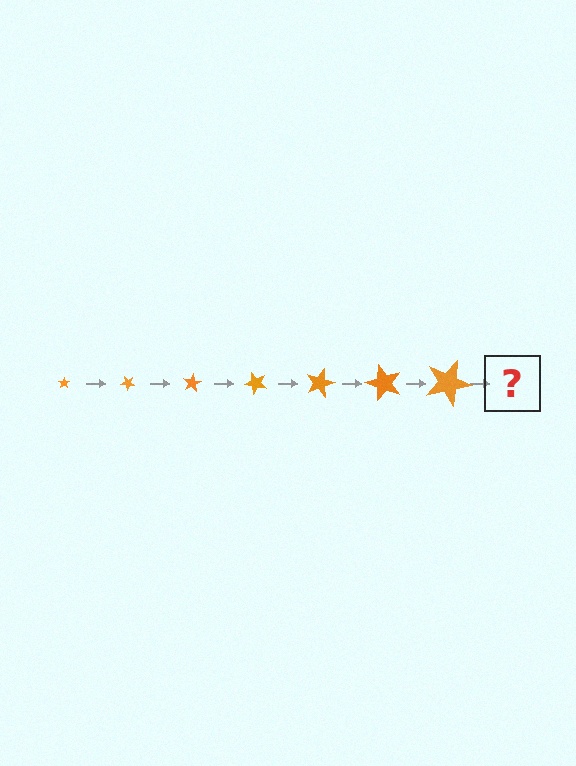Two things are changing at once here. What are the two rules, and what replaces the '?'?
The two rules are that the star grows larger each step and it rotates 40 degrees each step. The '?' should be a star, larger than the previous one and rotated 280 degrees from the start.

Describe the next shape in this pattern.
It should be a star, larger than the previous one and rotated 280 degrees from the start.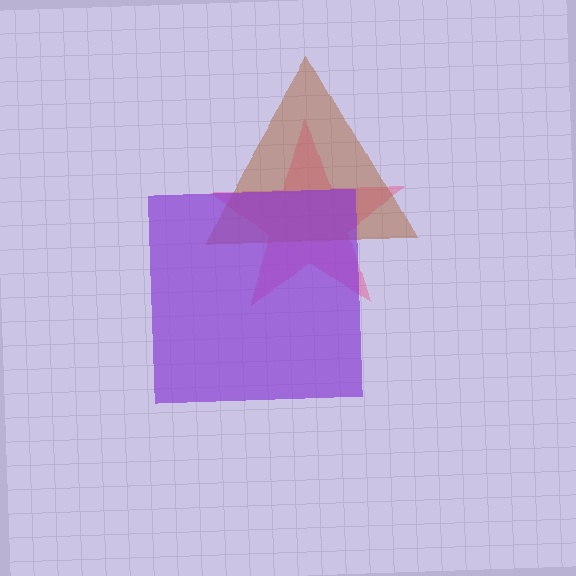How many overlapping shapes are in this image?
There are 3 overlapping shapes in the image.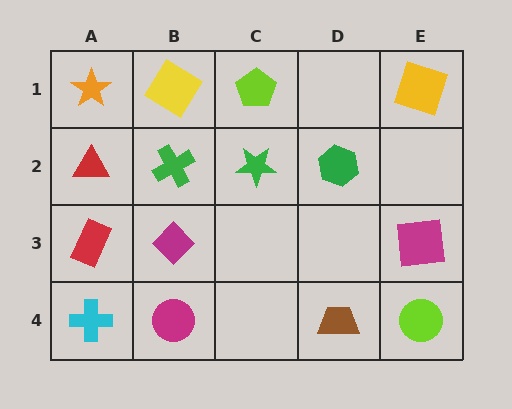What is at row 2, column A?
A red triangle.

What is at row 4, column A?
A cyan cross.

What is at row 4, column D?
A brown trapezoid.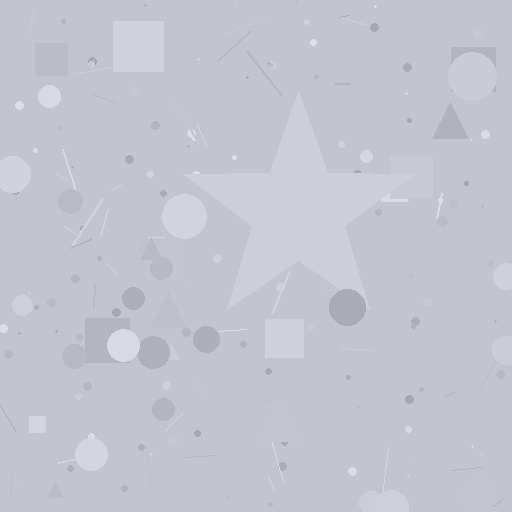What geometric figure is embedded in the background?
A star is embedded in the background.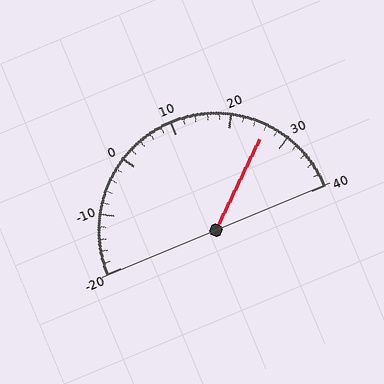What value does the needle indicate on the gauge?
The needle indicates approximately 26.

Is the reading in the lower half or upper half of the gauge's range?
The reading is in the upper half of the range (-20 to 40).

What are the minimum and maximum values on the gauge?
The gauge ranges from -20 to 40.